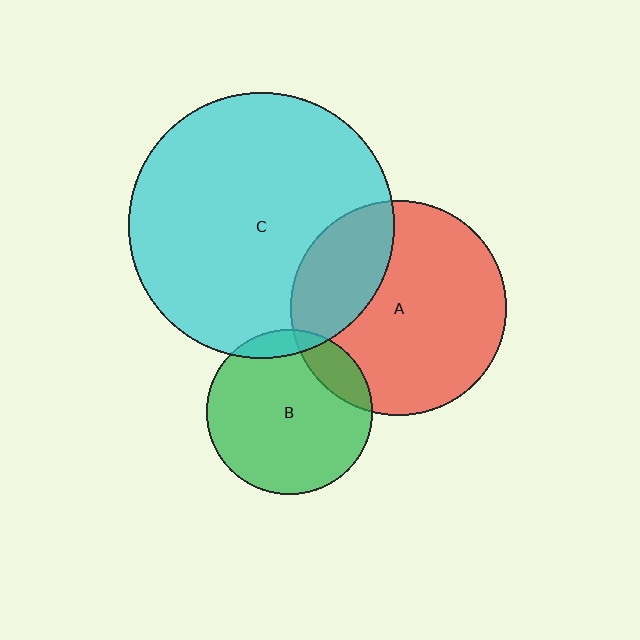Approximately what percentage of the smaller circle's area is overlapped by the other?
Approximately 10%.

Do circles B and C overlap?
Yes.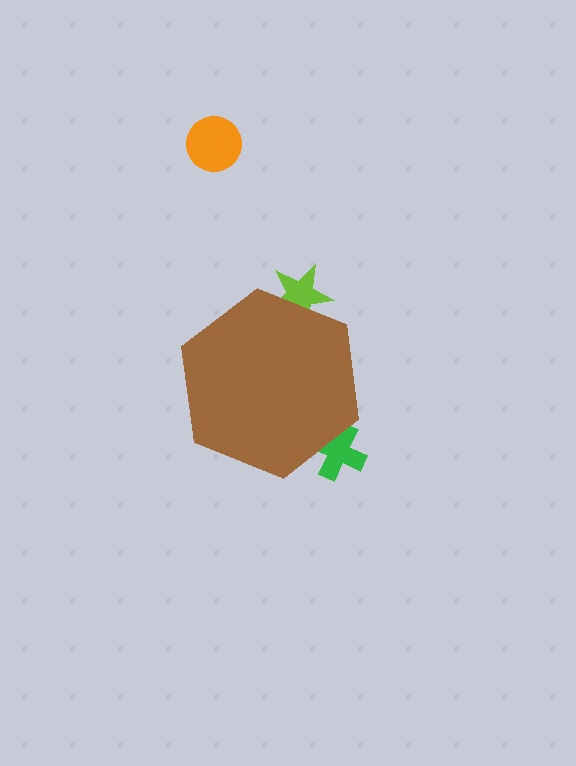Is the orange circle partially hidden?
No, the orange circle is fully visible.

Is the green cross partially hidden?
Yes, the green cross is partially hidden behind the brown hexagon.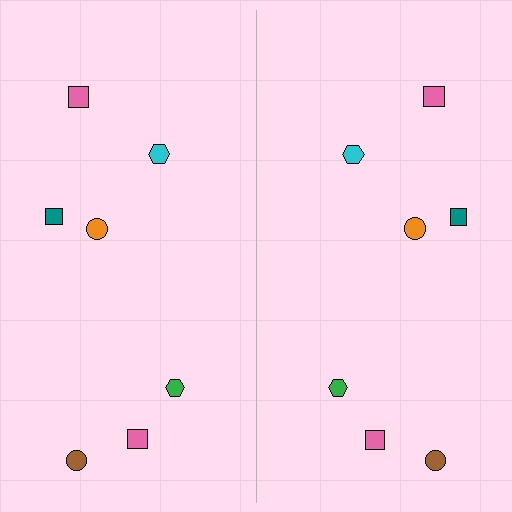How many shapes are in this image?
There are 14 shapes in this image.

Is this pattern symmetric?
Yes, this pattern has bilateral (reflection) symmetry.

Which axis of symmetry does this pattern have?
The pattern has a vertical axis of symmetry running through the center of the image.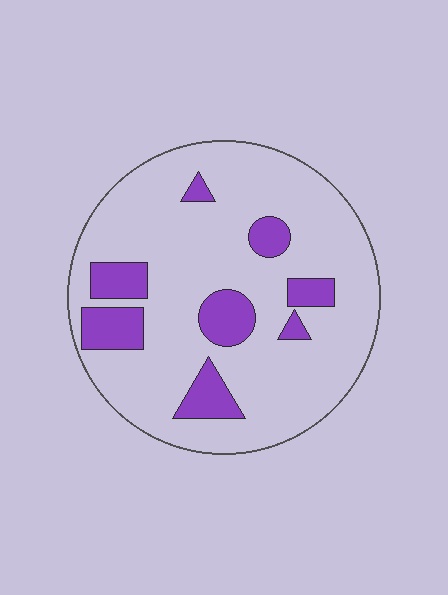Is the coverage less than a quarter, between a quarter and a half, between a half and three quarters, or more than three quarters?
Less than a quarter.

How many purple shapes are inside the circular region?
8.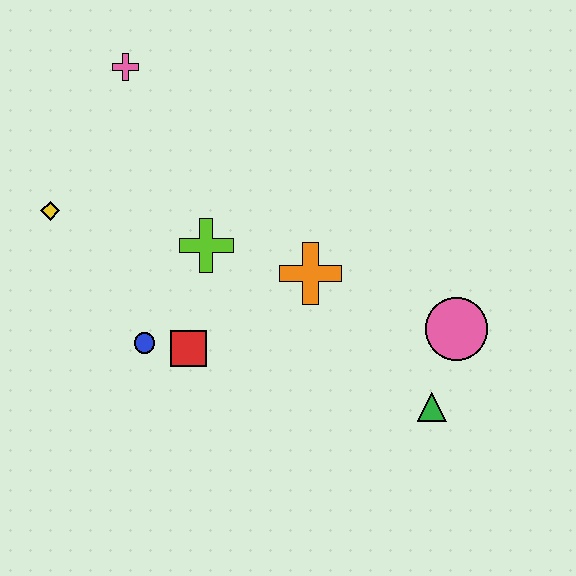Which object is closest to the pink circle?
The green triangle is closest to the pink circle.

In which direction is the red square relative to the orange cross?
The red square is to the left of the orange cross.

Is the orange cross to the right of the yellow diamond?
Yes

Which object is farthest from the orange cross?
The pink cross is farthest from the orange cross.